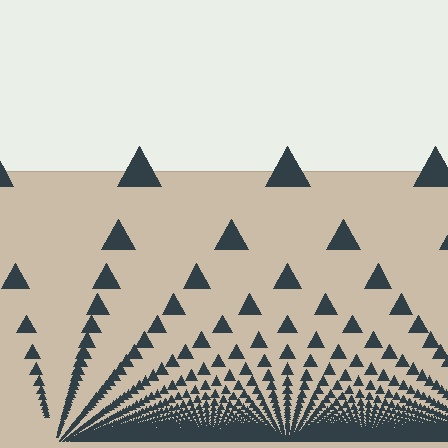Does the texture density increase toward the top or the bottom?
Density increases toward the bottom.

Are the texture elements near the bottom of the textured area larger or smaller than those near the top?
Smaller. The gradient is inverted — elements near the bottom are smaller and denser.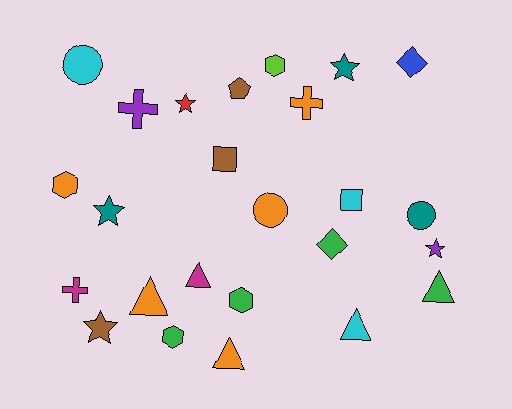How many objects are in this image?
There are 25 objects.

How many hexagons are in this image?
There are 4 hexagons.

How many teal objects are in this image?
There are 3 teal objects.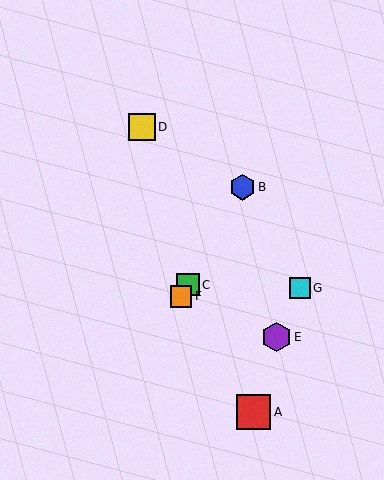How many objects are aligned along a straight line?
3 objects (B, C, F) are aligned along a straight line.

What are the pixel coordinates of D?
Object D is at (142, 127).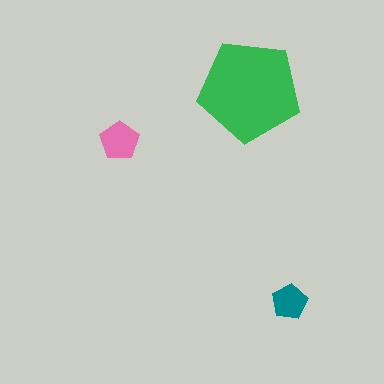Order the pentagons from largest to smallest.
the green one, the pink one, the teal one.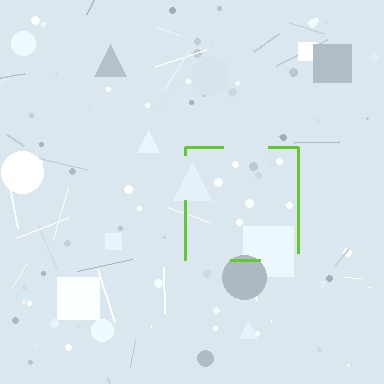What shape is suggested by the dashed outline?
The dashed outline suggests a square.